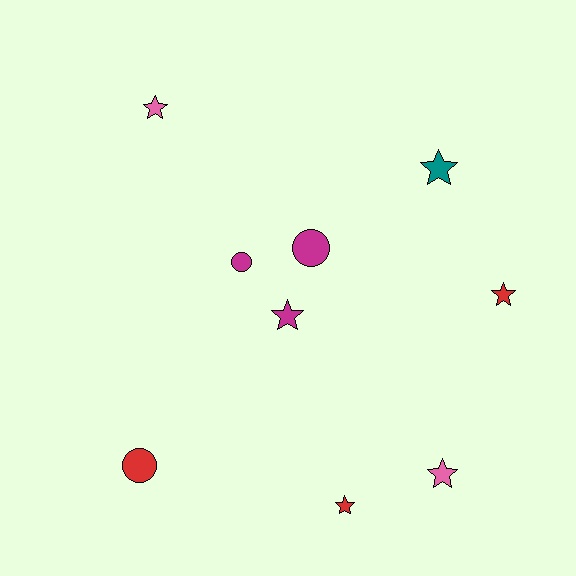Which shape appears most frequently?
Star, with 6 objects.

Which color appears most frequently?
Magenta, with 3 objects.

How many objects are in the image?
There are 9 objects.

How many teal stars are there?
There is 1 teal star.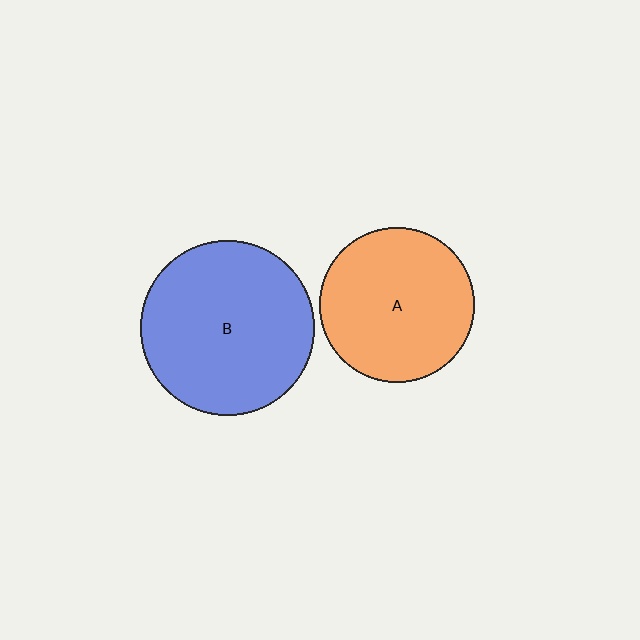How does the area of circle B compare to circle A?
Approximately 1.3 times.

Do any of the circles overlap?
No, none of the circles overlap.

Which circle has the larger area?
Circle B (blue).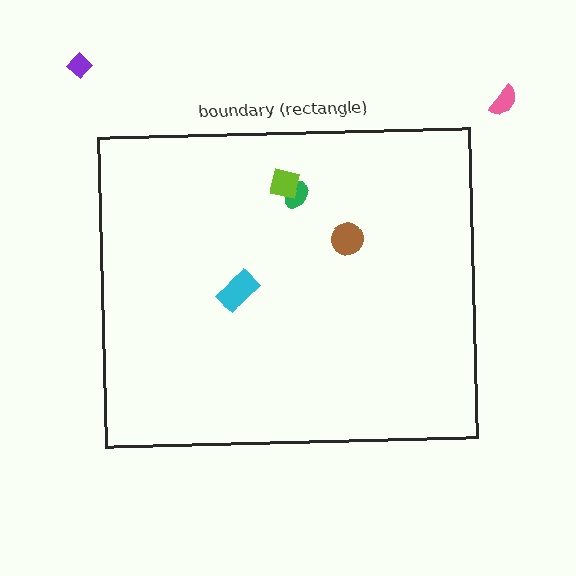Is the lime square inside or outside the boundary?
Inside.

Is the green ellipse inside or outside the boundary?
Inside.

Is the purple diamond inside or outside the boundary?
Outside.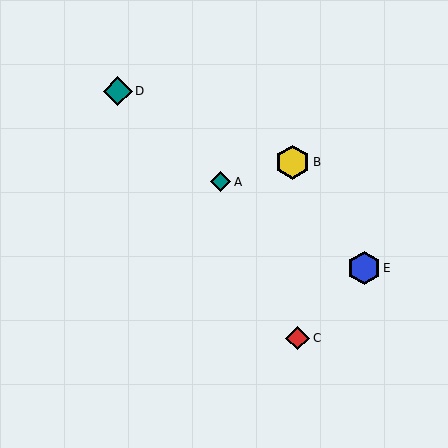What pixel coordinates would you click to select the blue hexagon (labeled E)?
Click at (364, 268) to select the blue hexagon E.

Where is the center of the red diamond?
The center of the red diamond is at (298, 338).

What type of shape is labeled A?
Shape A is a teal diamond.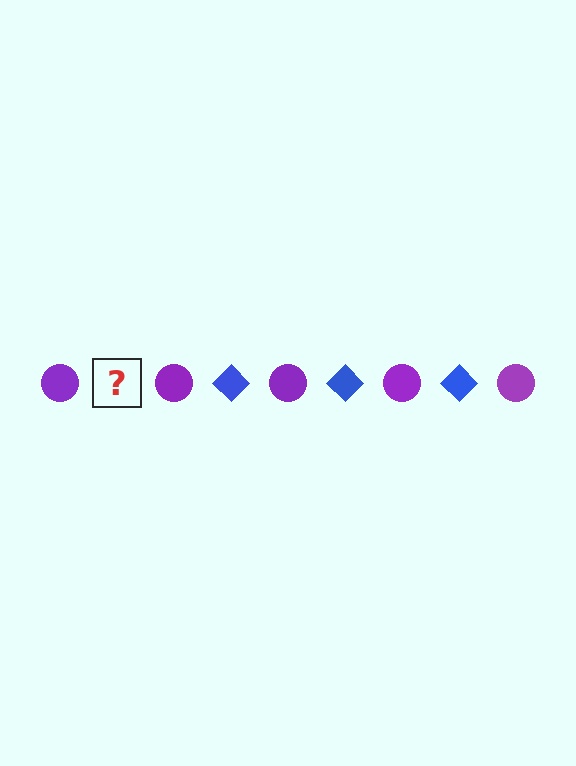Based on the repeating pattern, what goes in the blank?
The blank should be a blue diamond.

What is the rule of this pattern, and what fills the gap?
The rule is that the pattern alternates between purple circle and blue diamond. The gap should be filled with a blue diamond.